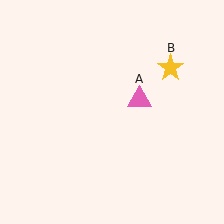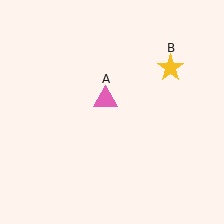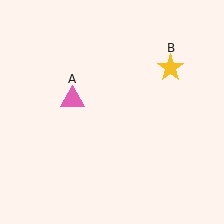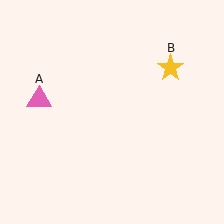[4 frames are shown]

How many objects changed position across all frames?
1 object changed position: pink triangle (object A).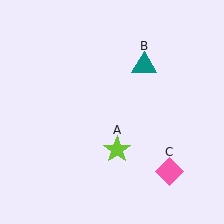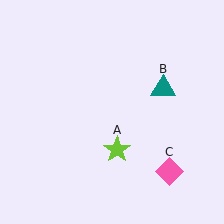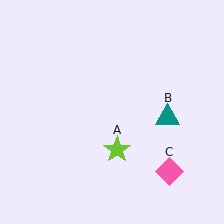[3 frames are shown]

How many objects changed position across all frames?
1 object changed position: teal triangle (object B).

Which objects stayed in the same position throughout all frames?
Lime star (object A) and pink diamond (object C) remained stationary.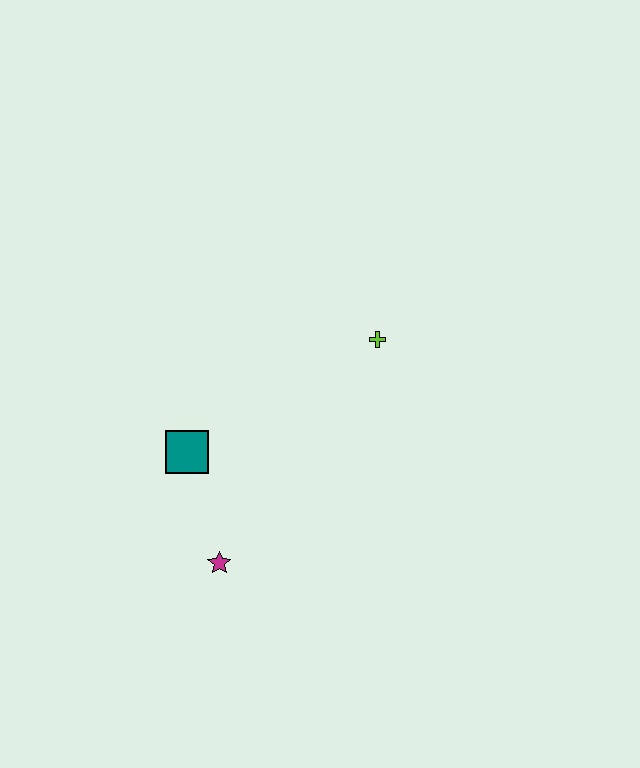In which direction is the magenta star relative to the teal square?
The magenta star is below the teal square.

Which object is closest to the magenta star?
The teal square is closest to the magenta star.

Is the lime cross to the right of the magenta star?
Yes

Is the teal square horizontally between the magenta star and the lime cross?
No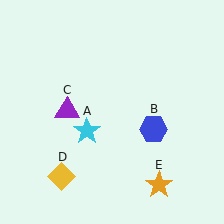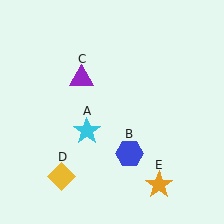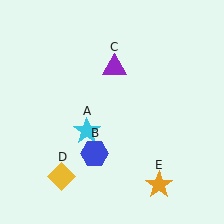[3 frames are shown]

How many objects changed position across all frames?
2 objects changed position: blue hexagon (object B), purple triangle (object C).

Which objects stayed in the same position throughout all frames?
Cyan star (object A) and yellow diamond (object D) and orange star (object E) remained stationary.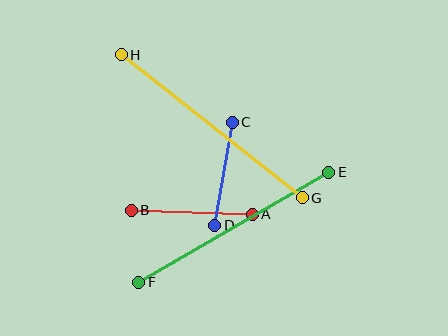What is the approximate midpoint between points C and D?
The midpoint is at approximately (223, 174) pixels.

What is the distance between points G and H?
The distance is approximately 231 pixels.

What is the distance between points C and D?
The distance is approximately 104 pixels.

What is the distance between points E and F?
The distance is approximately 219 pixels.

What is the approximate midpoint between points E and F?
The midpoint is at approximately (234, 227) pixels.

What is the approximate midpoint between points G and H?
The midpoint is at approximately (212, 126) pixels.